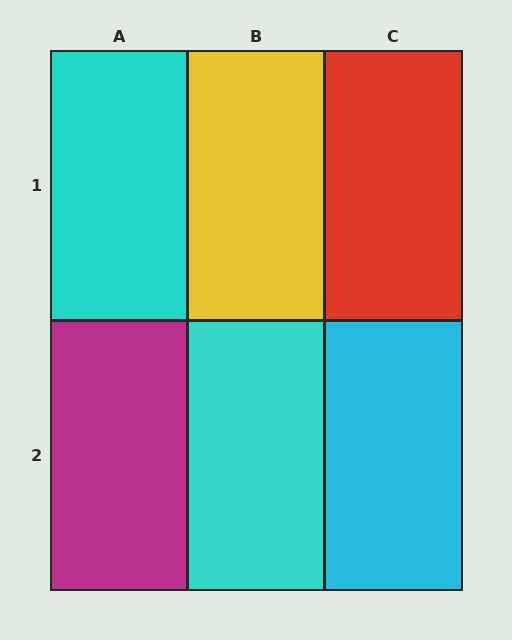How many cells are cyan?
3 cells are cyan.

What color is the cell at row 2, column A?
Magenta.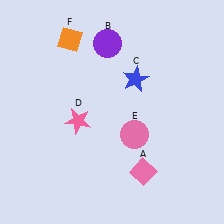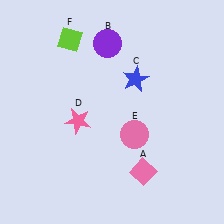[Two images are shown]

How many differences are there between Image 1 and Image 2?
There is 1 difference between the two images.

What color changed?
The diamond (F) changed from orange in Image 1 to lime in Image 2.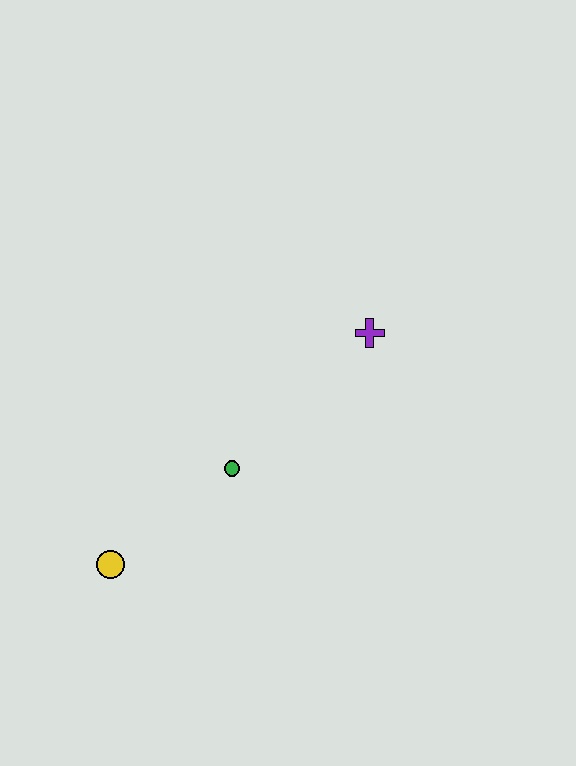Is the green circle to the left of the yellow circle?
No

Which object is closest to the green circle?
The yellow circle is closest to the green circle.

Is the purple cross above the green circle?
Yes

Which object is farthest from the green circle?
The purple cross is farthest from the green circle.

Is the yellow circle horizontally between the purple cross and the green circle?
No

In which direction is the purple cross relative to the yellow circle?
The purple cross is to the right of the yellow circle.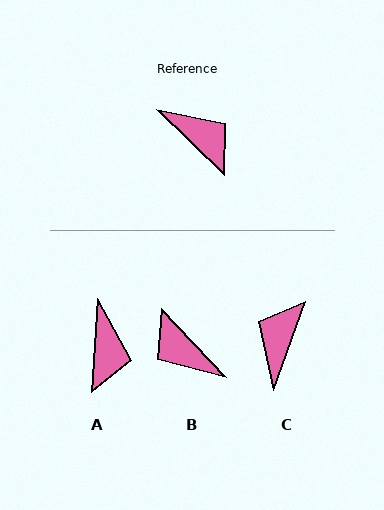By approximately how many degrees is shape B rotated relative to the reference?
Approximately 177 degrees counter-clockwise.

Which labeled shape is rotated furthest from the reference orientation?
B, about 177 degrees away.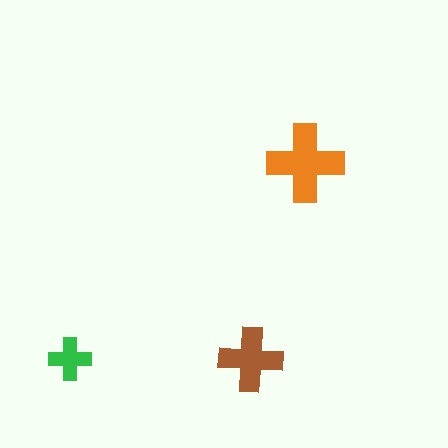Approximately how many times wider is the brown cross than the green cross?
About 1.5 times wider.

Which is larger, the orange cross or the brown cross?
The orange one.